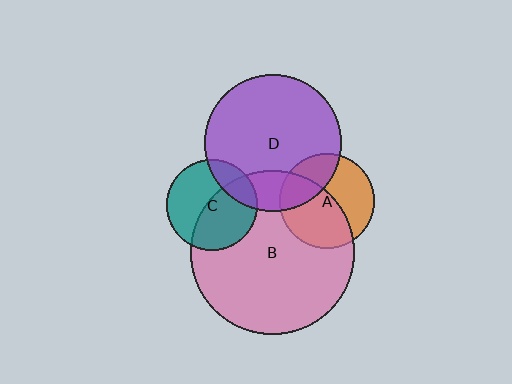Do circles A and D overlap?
Yes.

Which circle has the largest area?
Circle B (pink).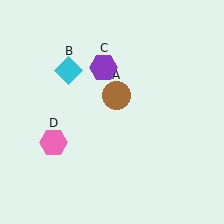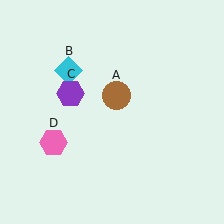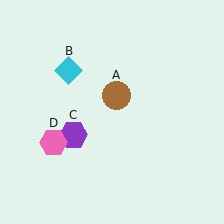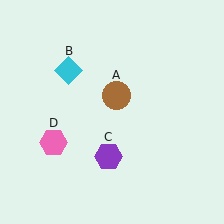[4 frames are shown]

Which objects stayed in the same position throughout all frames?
Brown circle (object A) and cyan diamond (object B) and pink hexagon (object D) remained stationary.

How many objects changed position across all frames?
1 object changed position: purple hexagon (object C).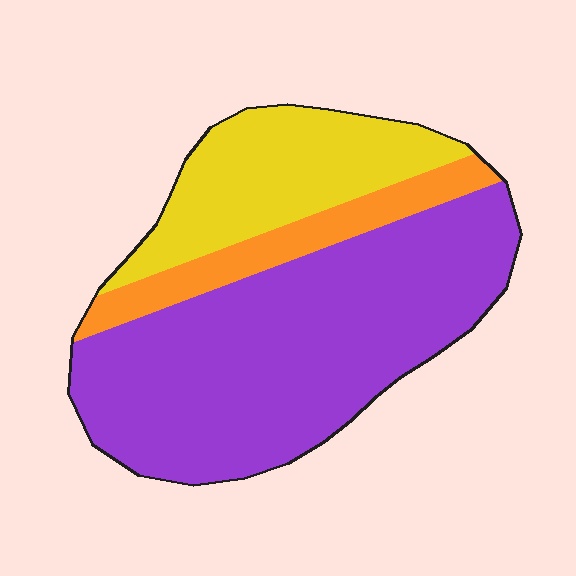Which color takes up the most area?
Purple, at roughly 60%.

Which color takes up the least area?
Orange, at roughly 15%.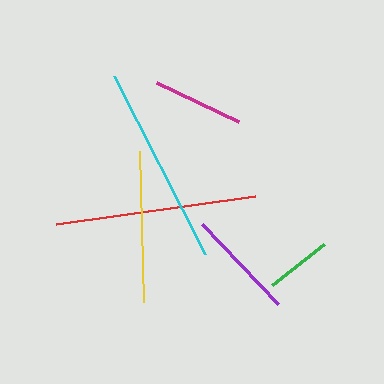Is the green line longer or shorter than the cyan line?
The cyan line is longer than the green line.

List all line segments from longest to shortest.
From longest to shortest: red, cyan, yellow, purple, magenta, green.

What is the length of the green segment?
The green segment is approximately 66 pixels long.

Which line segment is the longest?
The red line is the longest at approximately 201 pixels.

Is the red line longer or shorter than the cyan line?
The red line is longer than the cyan line.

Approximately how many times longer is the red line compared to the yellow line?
The red line is approximately 1.3 times the length of the yellow line.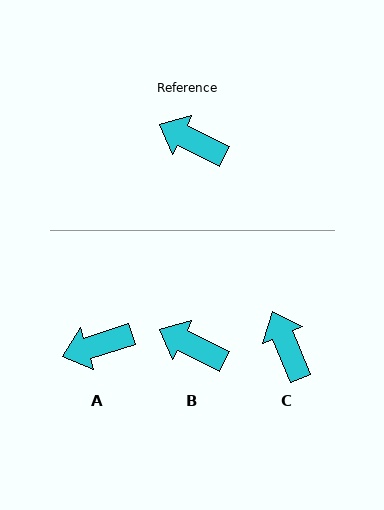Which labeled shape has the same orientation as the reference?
B.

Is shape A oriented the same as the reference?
No, it is off by about 44 degrees.